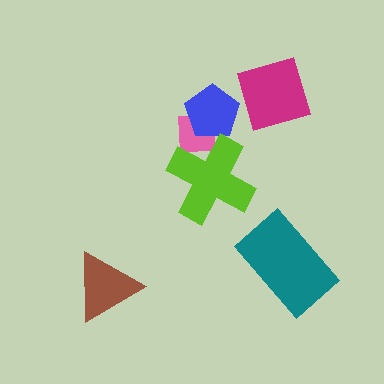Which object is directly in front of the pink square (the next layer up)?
The blue pentagon is directly in front of the pink square.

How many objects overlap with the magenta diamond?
0 objects overlap with the magenta diamond.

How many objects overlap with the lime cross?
1 object overlaps with the lime cross.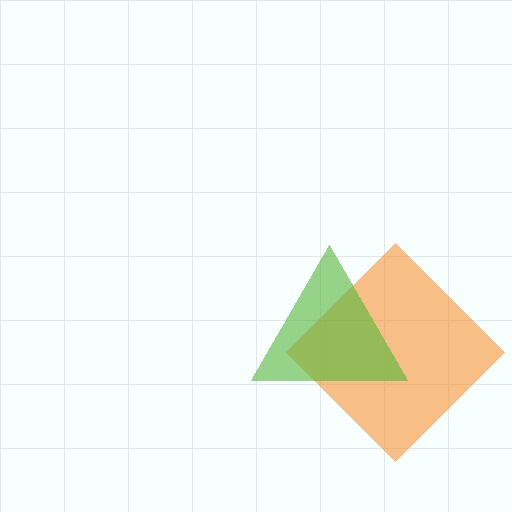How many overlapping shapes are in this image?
There are 2 overlapping shapes in the image.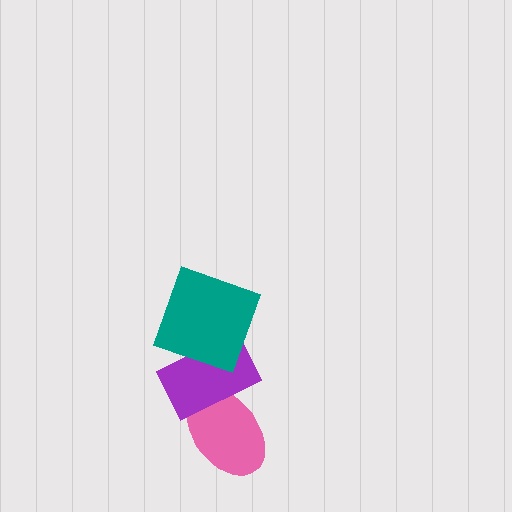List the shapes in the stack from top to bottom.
From top to bottom: the teal square, the purple rectangle, the pink ellipse.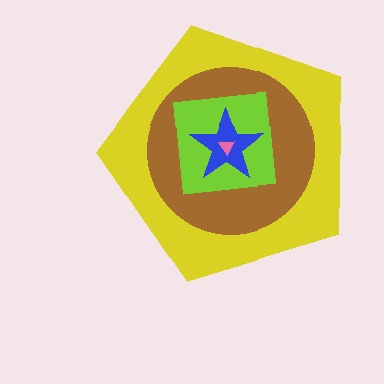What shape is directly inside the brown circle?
The lime square.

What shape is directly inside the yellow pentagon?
The brown circle.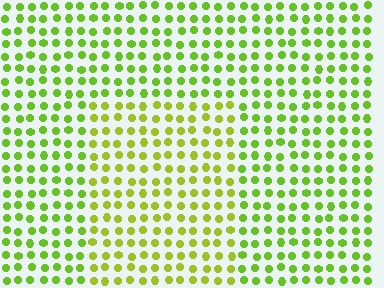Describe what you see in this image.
The image is filled with small lime elements in a uniform arrangement. A rectangle-shaped region is visible where the elements are tinted to a slightly different hue, forming a subtle color boundary.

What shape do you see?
I see a rectangle.